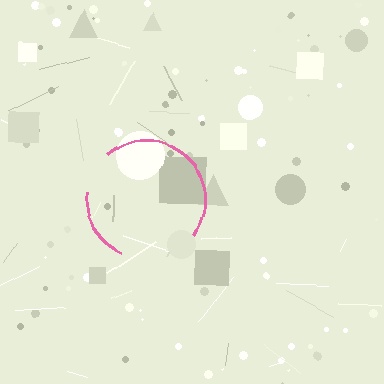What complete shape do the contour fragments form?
The contour fragments form a circle.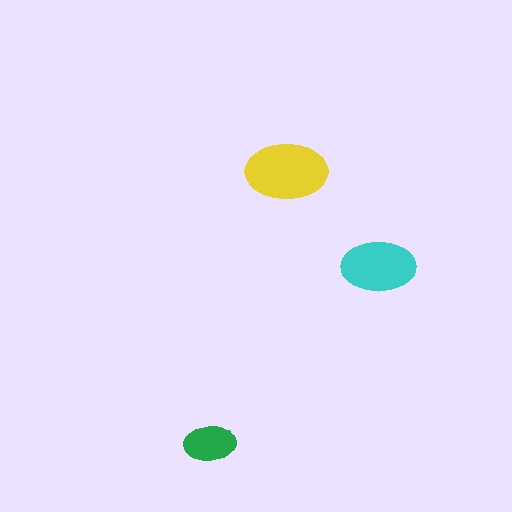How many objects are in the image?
There are 3 objects in the image.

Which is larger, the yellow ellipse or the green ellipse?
The yellow one.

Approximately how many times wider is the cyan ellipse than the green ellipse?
About 1.5 times wider.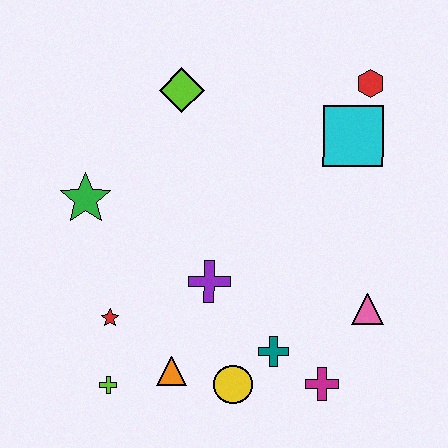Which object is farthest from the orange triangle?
The red hexagon is farthest from the orange triangle.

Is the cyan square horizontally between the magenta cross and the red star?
No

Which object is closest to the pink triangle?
The magenta cross is closest to the pink triangle.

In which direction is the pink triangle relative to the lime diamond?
The pink triangle is below the lime diamond.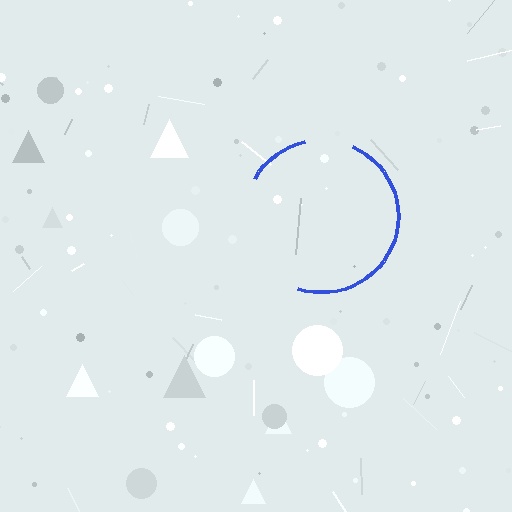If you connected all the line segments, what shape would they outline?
They would outline a circle.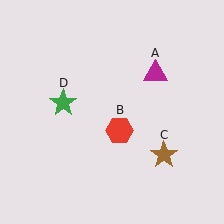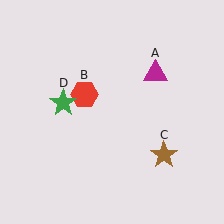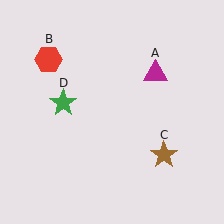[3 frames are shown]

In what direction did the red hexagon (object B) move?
The red hexagon (object B) moved up and to the left.